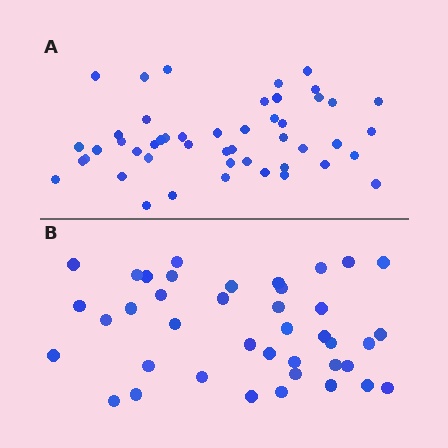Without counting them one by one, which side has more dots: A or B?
Region A (the top region) has more dots.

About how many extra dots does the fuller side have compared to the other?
Region A has roughly 8 or so more dots than region B.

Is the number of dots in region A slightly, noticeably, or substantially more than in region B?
Region A has only slightly more — the two regions are fairly close. The ratio is roughly 1.2 to 1.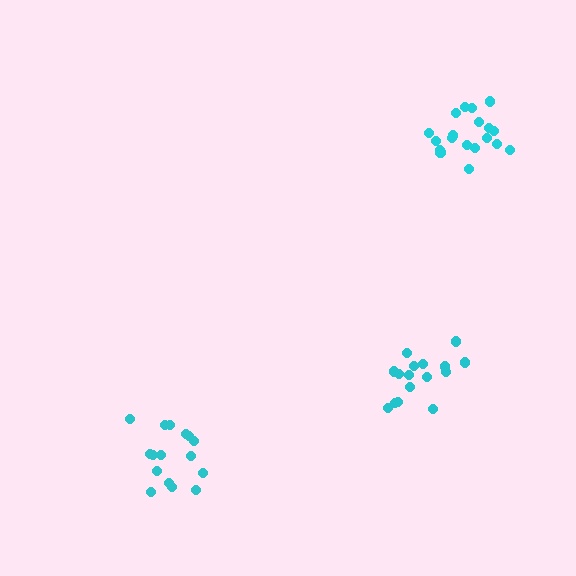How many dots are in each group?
Group 1: 16 dots, Group 2: 16 dots, Group 3: 19 dots (51 total).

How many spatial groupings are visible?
There are 3 spatial groupings.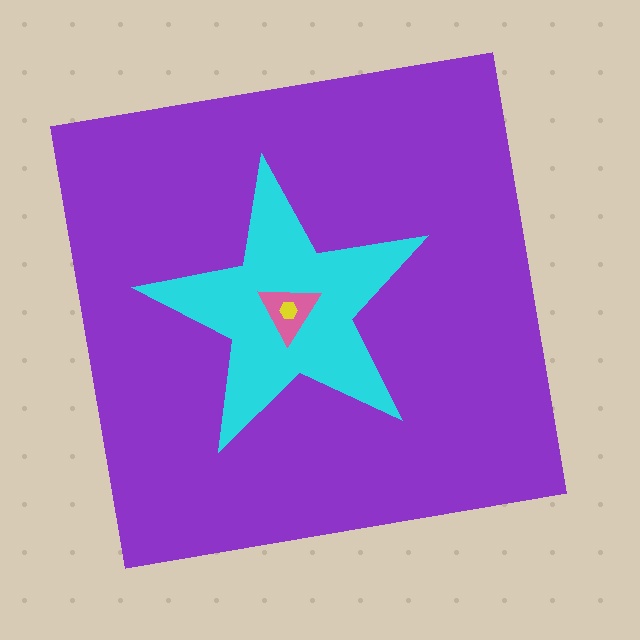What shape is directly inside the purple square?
The cyan star.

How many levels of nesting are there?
4.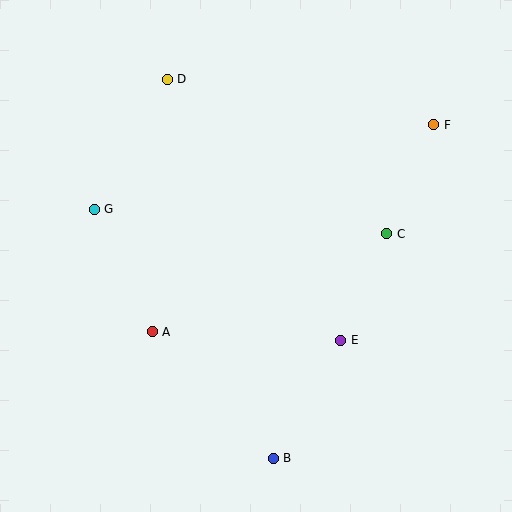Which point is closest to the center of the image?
Point E at (341, 340) is closest to the center.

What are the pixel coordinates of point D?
Point D is at (167, 79).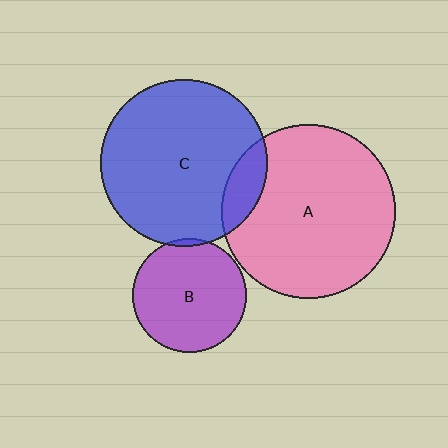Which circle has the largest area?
Circle A (pink).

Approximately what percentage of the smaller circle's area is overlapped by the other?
Approximately 10%.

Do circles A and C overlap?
Yes.